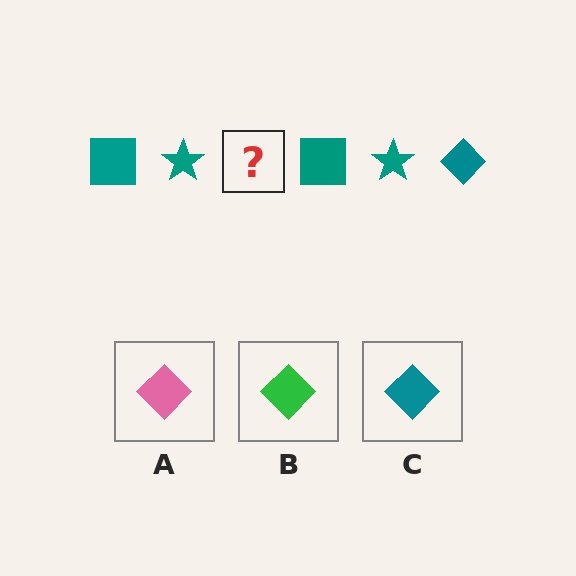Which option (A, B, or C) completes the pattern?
C.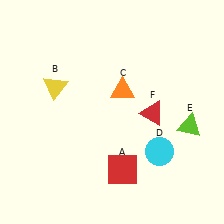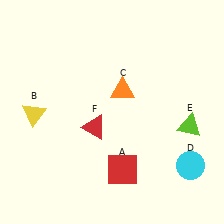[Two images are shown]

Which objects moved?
The objects that moved are: the yellow triangle (B), the cyan circle (D), the red triangle (F).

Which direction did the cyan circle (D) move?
The cyan circle (D) moved right.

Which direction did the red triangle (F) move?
The red triangle (F) moved left.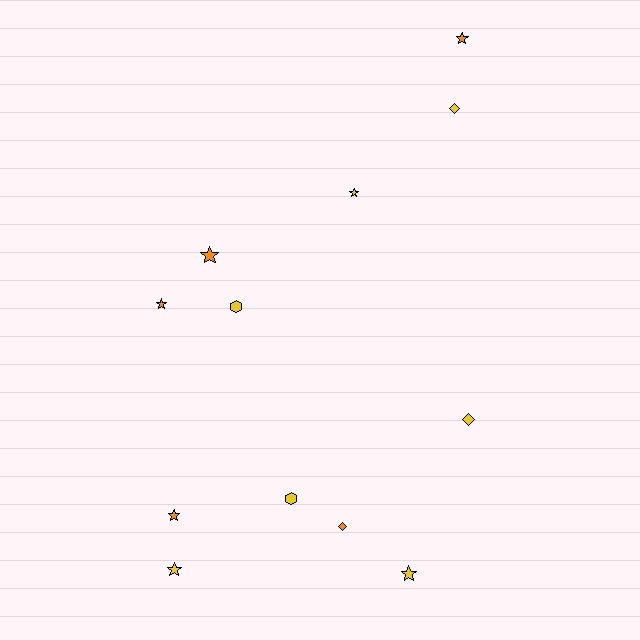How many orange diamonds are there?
There is 1 orange diamond.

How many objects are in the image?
There are 12 objects.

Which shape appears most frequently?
Star, with 7 objects.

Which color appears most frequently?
Yellow, with 7 objects.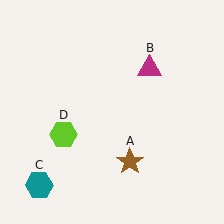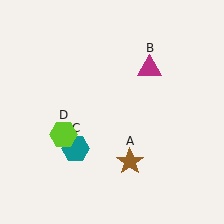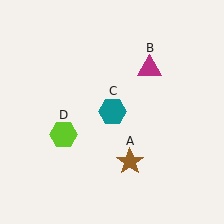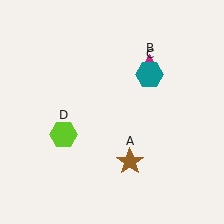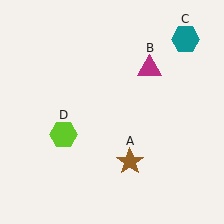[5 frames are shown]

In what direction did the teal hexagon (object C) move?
The teal hexagon (object C) moved up and to the right.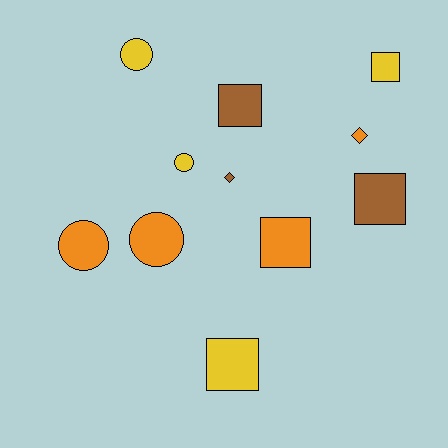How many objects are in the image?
There are 11 objects.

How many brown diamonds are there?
There is 1 brown diamond.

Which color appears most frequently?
Orange, with 4 objects.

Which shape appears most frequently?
Square, with 5 objects.